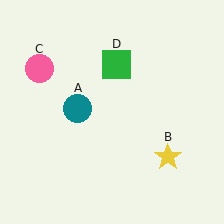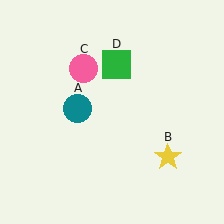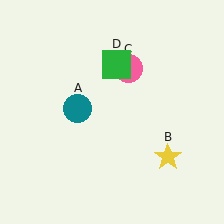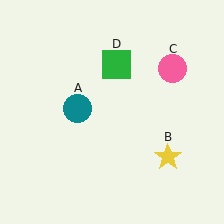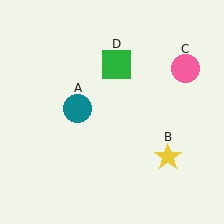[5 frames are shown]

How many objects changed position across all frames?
1 object changed position: pink circle (object C).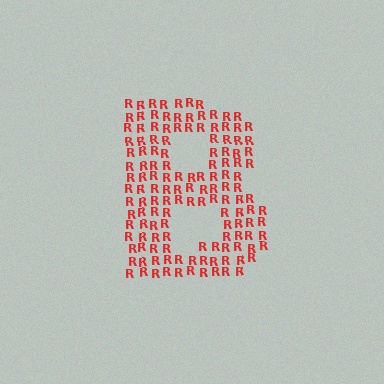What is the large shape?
The large shape is the letter B.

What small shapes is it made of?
It is made of small letter R's.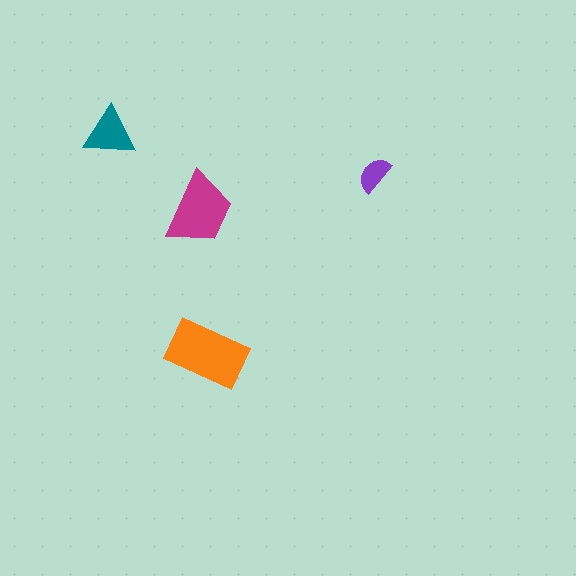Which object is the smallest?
The purple semicircle.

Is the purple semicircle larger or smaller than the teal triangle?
Smaller.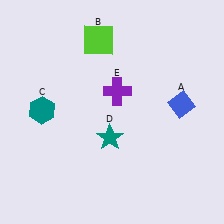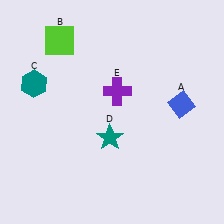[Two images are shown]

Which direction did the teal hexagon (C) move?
The teal hexagon (C) moved up.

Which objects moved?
The objects that moved are: the lime square (B), the teal hexagon (C).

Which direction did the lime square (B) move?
The lime square (B) moved left.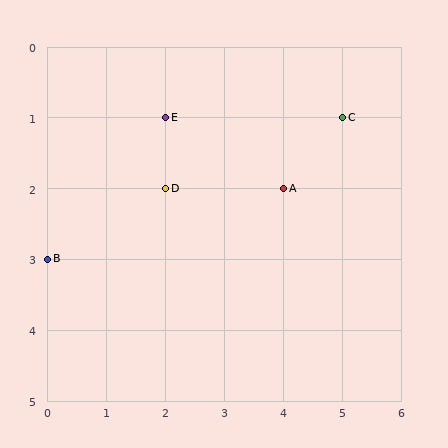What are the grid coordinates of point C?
Point C is at grid coordinates (5, 1).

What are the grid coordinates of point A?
Point A is at grid coordinates (4, 2).